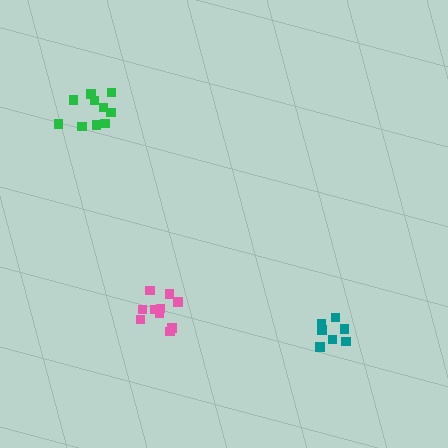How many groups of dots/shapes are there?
There are 3 groups.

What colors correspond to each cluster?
The clusters are colored: pink, teal, green.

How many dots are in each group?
Group 1: 10 dots, Group 2: 7 dots, Group 3: 10 dots (27 total).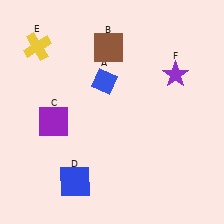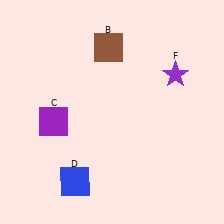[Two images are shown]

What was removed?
The yellow cross (E), the blue diamond (A) were removed in Image 2.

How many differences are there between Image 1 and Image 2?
There are 2 differences between the two images.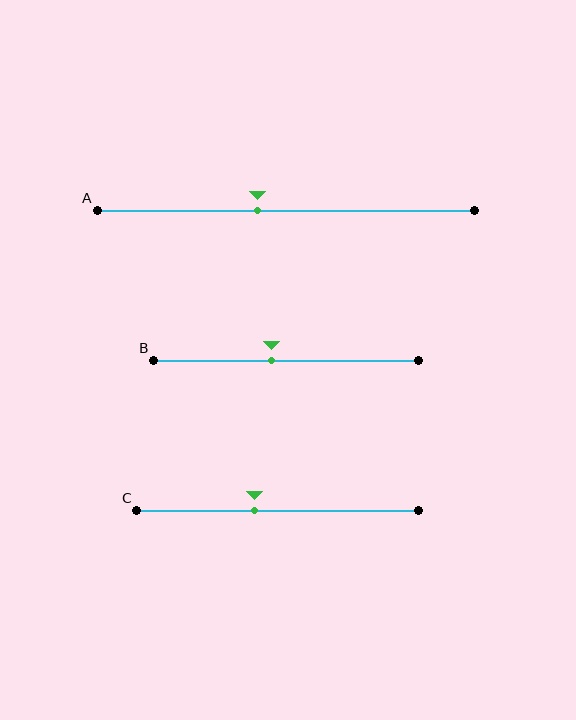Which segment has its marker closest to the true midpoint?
Segment B has its marker closest to the true midpoint.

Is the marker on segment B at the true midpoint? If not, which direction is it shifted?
No, the marker on segment B is shifted to the left by about 5% of the segment length.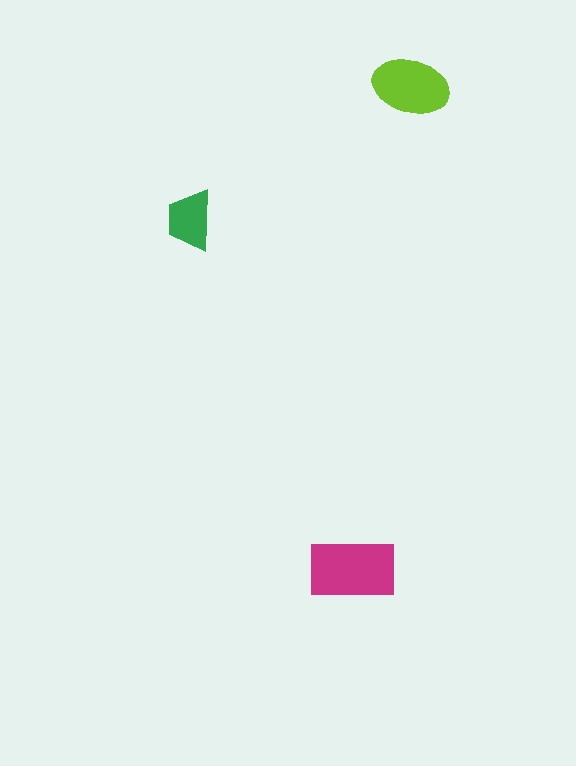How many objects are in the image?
There are 3 objects in the image.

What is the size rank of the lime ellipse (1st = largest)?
2nd.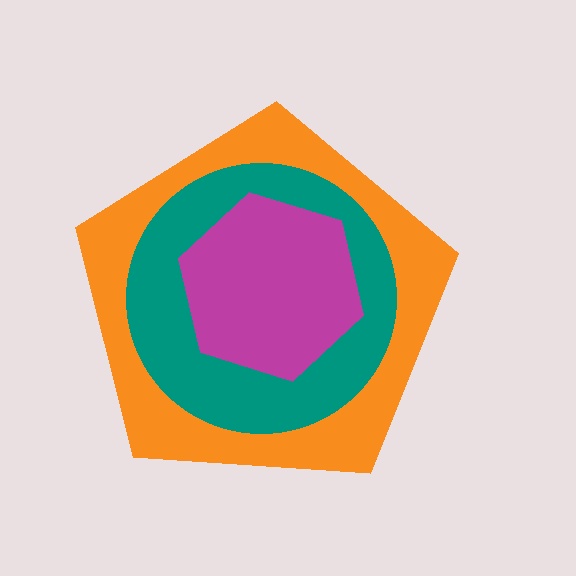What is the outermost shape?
The orange pentagon.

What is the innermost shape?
The magenta hexagon.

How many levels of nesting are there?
3.